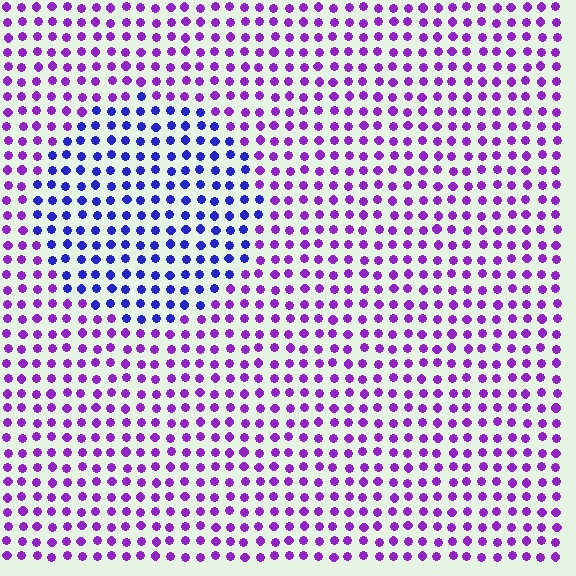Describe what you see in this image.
The image is filled with small purple elements in a uniform arrangement. A circle-shaped region is visible where the elements are tinted to a slightly different hue, forming a subtle color boundary.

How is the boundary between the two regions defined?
The boundary is defined purely by a slight shift in hue (about 41 degrees). Spacing, size, and orientation are identical on both sides.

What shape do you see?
I see a circle.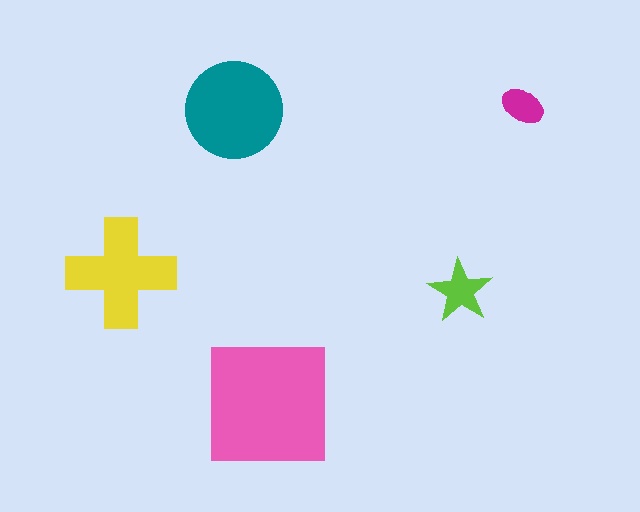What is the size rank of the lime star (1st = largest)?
4th.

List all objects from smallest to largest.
The magenta ellipse, the lime star, the yellow cross, the teal circle, the pink square.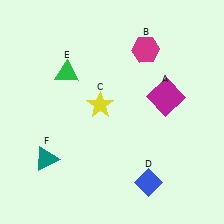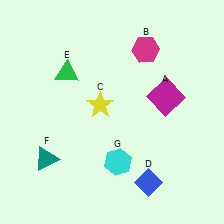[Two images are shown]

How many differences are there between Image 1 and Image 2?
There is 1 difference between the two images.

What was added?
A cyan hexagon (G) was added in Image 2.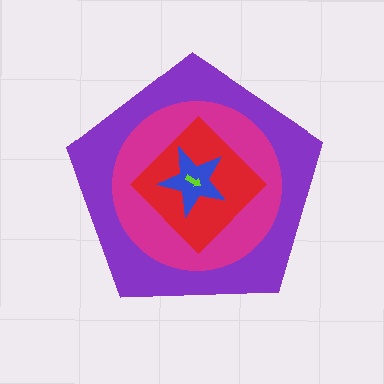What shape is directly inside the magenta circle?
The red diamond.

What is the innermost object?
The lime arrow.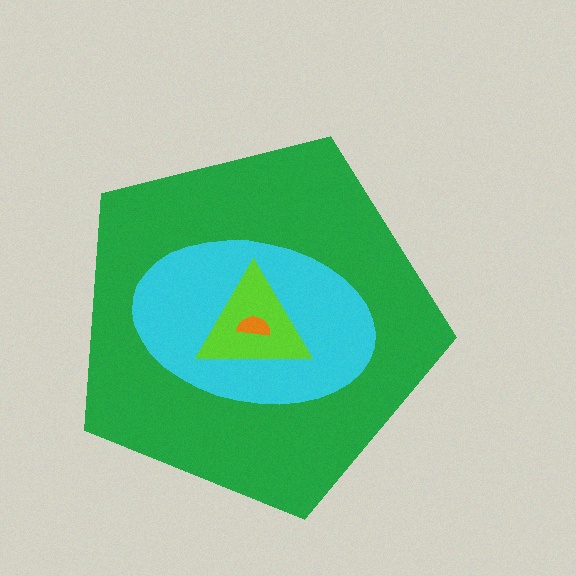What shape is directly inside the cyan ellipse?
The lime triangle.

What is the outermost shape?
The green pentagon.